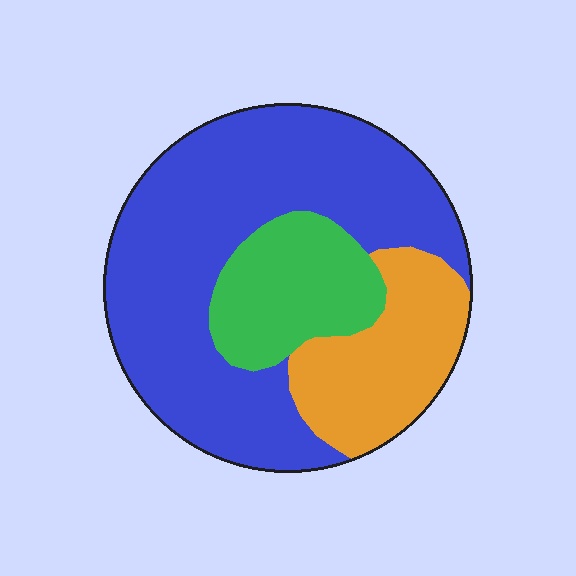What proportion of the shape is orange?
Orange covers about 20% of the shape.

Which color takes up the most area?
Blue, at roughly 60%.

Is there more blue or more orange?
Blue.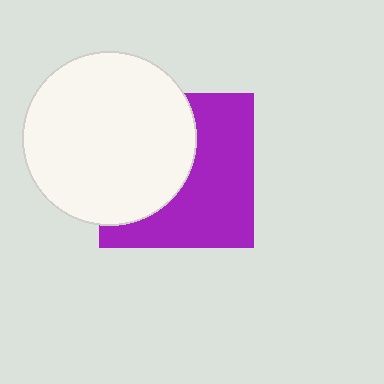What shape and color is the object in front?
The object in front is a white circle.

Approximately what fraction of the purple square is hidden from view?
Roughly 47% of the purple square is hidden behind the white circle.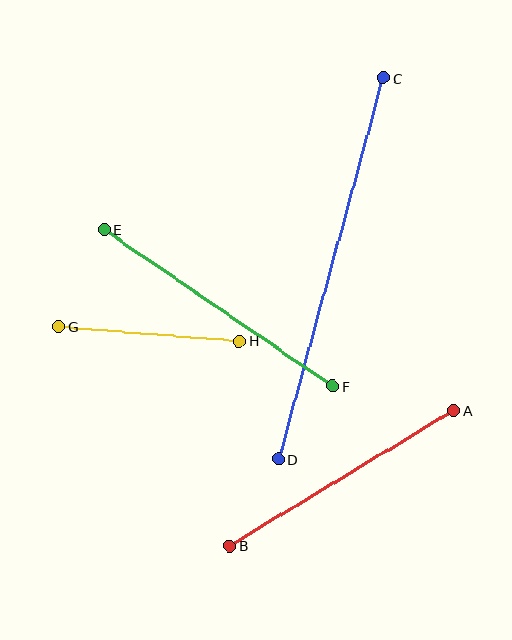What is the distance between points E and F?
The distance is approximately 277 pixels.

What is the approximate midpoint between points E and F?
The midpoint is at approximately (218, 308) pixels.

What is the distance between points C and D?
The distance is approximately 395 pixels.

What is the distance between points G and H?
The distance is approximately 182 pixels.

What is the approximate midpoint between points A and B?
The midpoint is at approximately (342, 478) pixels.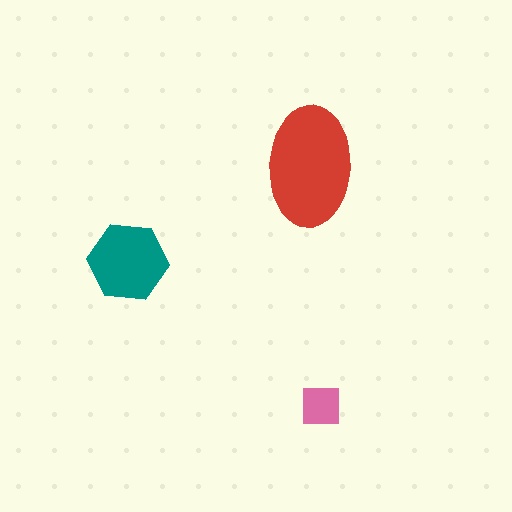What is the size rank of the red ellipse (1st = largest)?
1st.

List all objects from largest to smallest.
The red ellipse, the teal hexagon, the pink square.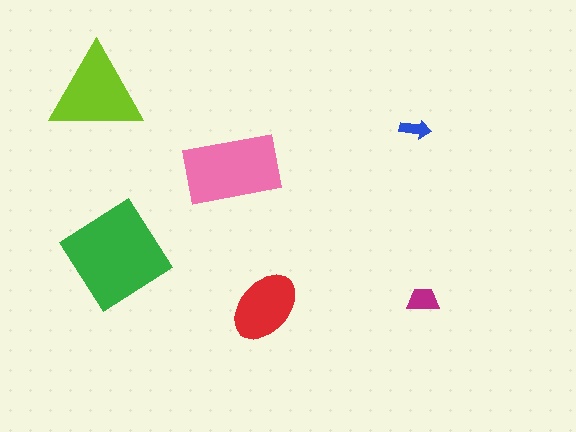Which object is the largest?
The green diamond.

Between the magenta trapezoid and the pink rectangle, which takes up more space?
The pink rectangle.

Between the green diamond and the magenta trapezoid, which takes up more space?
The green diamond.